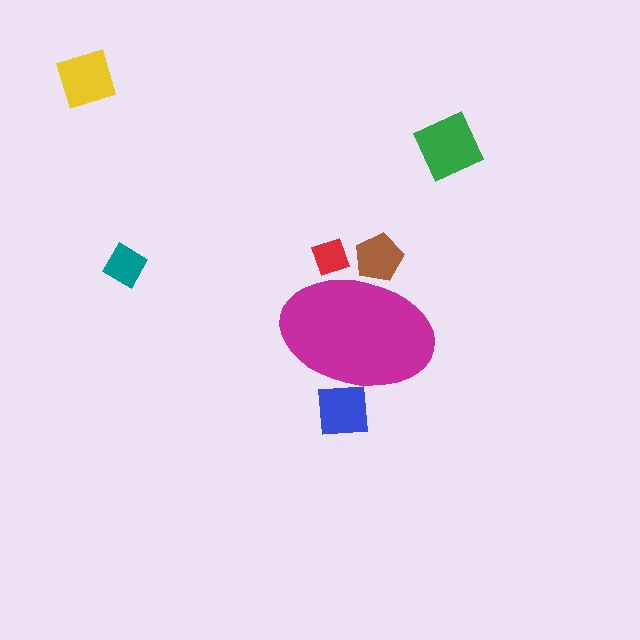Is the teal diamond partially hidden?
No, the teal diamond is fully visible.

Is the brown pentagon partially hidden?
Yes, the brown pentagon is partially hidden behind the magenta ellipse.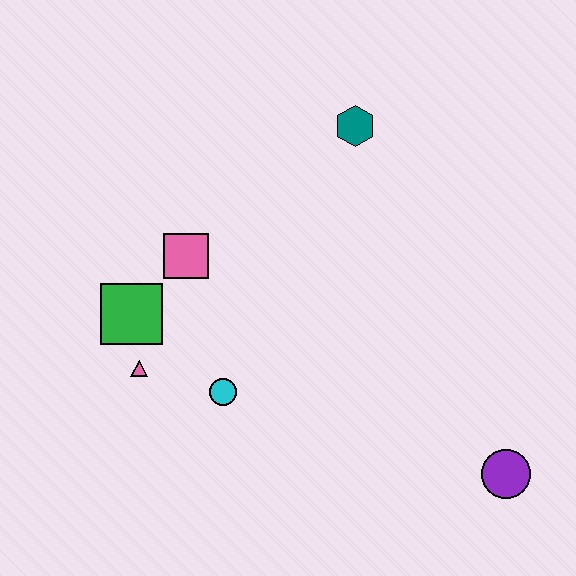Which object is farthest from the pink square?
The purple circle is farthest from the pink square.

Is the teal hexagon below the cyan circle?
No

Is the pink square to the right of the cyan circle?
No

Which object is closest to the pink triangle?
The green square is closest to the pink triangle.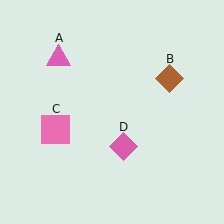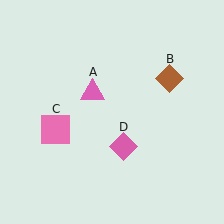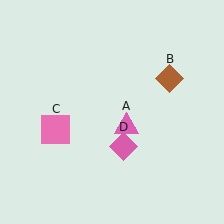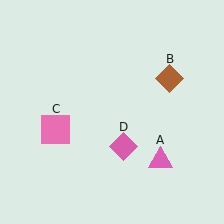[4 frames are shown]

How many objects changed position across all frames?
1 object changed position: pink triangle (object A).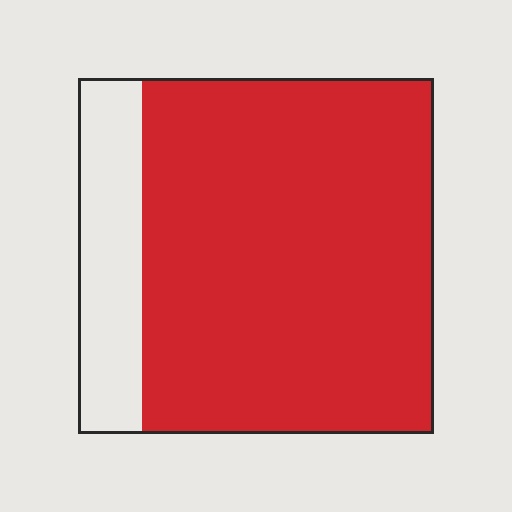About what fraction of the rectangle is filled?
About five sixths (5/6).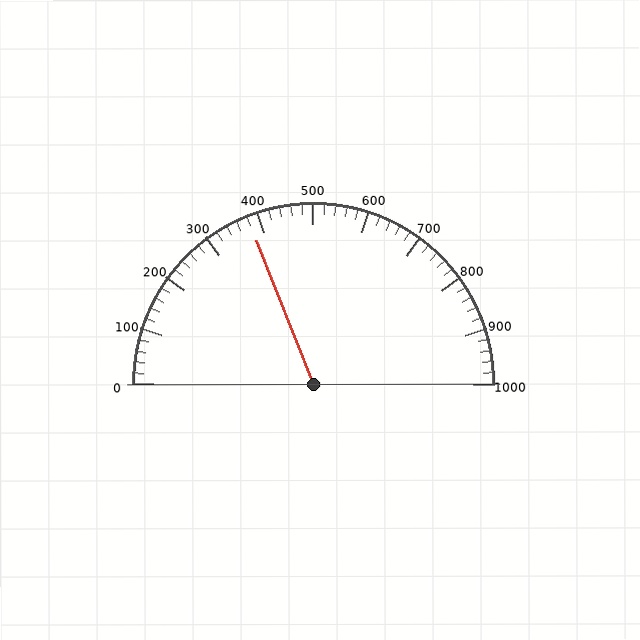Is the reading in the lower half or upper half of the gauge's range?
The reading is in the lower half of the range (0 to 1000).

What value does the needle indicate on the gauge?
The needle indicates approximately 380.